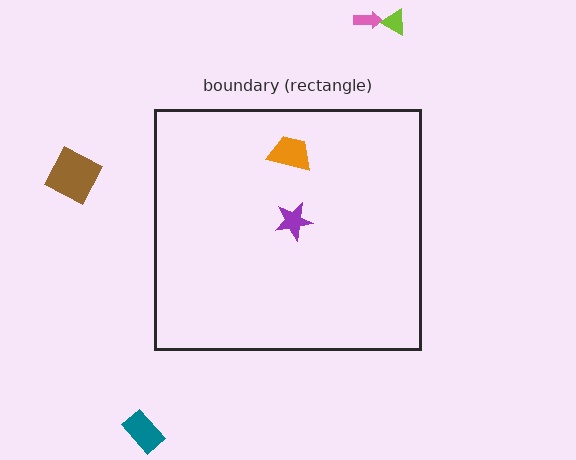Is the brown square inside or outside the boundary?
Outside.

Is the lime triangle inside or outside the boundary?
Outside.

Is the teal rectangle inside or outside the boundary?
Outside.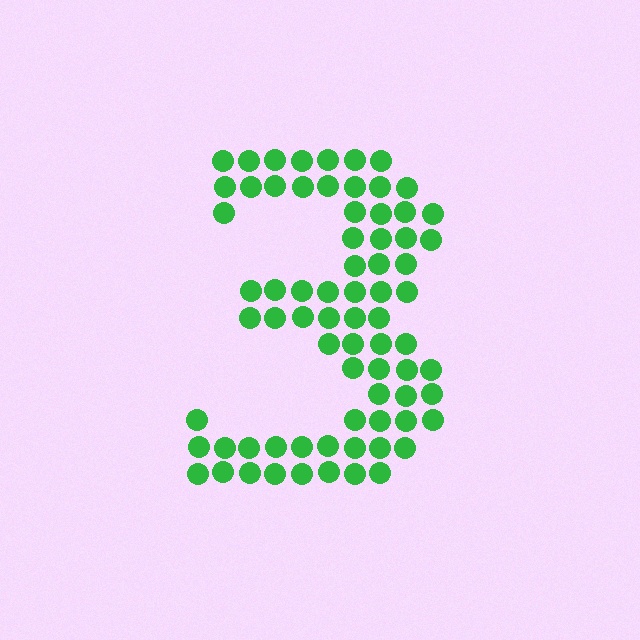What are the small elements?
The small elements are circles.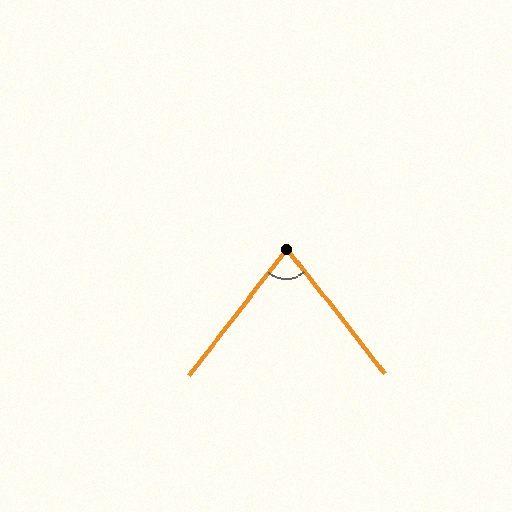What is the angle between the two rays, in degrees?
Approximately 76 degrees.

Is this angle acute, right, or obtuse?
It is acute.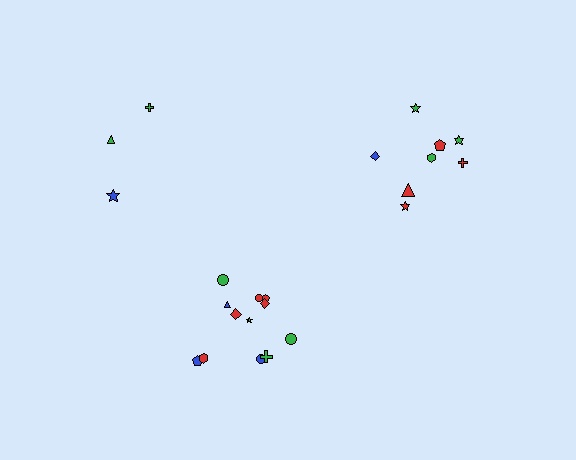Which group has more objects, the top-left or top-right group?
The top-right group.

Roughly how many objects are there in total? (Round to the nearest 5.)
Roughly 25 objects in total.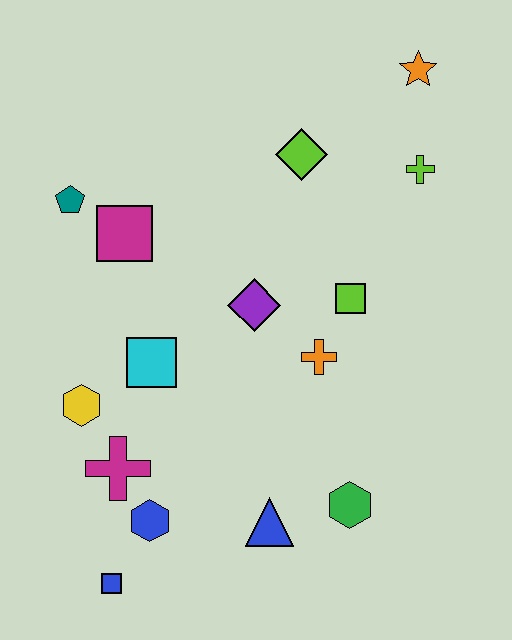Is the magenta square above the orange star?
No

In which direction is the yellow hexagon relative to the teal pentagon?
The yellow hexagon is below the teal pentagon.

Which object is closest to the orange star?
The lime cross is closest to the orange star.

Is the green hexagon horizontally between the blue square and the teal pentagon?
No